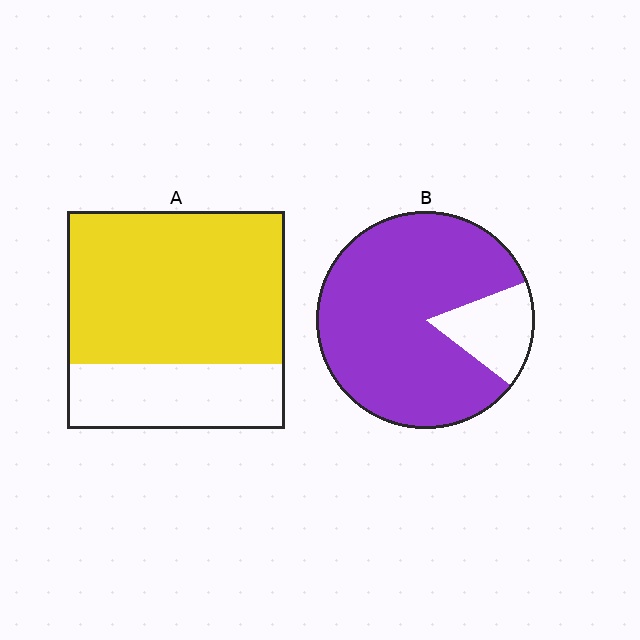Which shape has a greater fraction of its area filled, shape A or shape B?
Shape B.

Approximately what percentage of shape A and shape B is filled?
A is approximately 70% and B is approximately 85%.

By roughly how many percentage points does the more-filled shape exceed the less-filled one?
By roughly 15 percentage points (B over A).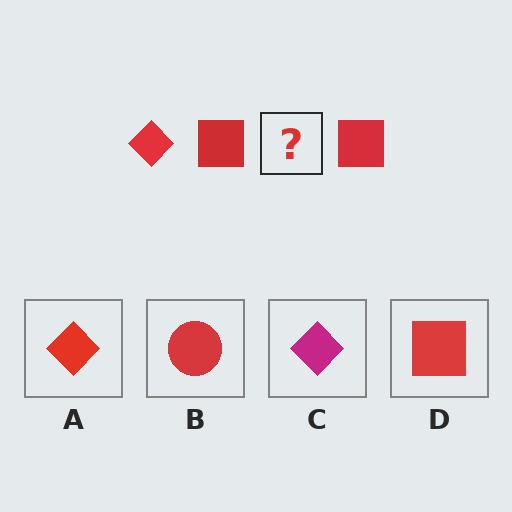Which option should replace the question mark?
Option A.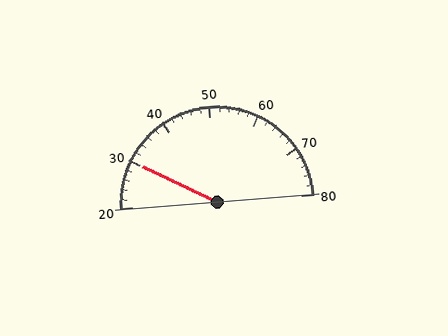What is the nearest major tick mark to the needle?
The nearest major tick mark is 30.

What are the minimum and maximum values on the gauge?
The gauge ranges from 20 to 80.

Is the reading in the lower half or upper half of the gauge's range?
The reading is in the lower half of the range (20 to 80).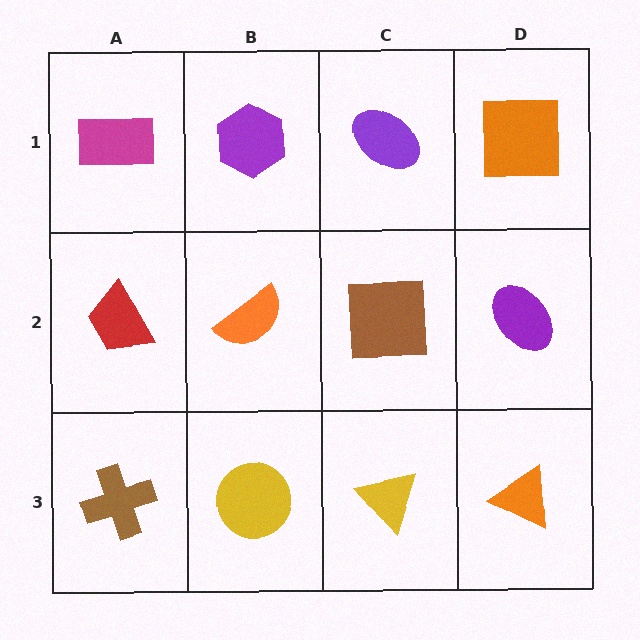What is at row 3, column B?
A yellow circle.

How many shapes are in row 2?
4 shapes.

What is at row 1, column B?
A purple hexagon.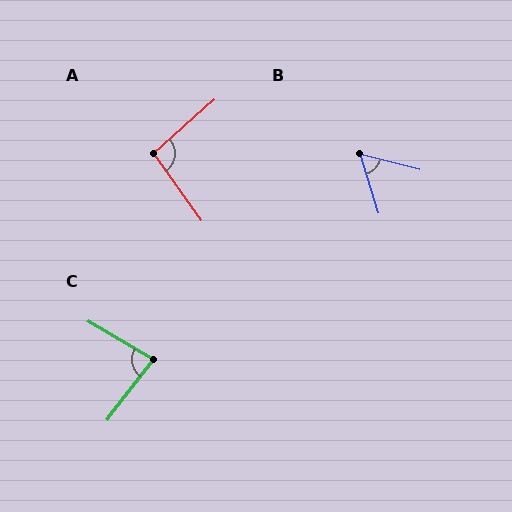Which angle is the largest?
A, at approximately 96 degrees.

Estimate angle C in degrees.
Approximately 83 degrees.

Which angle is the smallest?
B, at approximately 59 degrees.